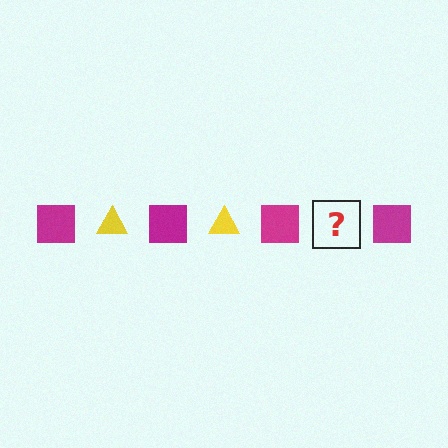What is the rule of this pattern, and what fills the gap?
The rule is that the pattern alternates between magenta square and yellow triangle. The gap should be filled with a yellow triangle.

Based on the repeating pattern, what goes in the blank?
The blank should be a yellow triangle.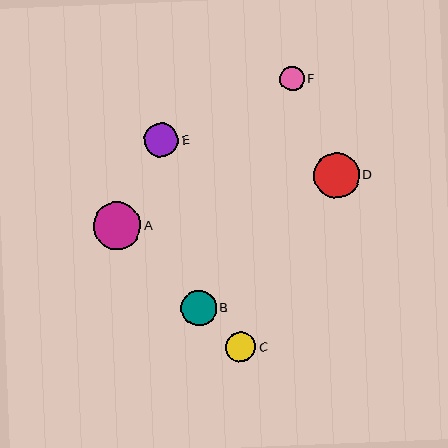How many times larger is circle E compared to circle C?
Circle E is approximately 1.1 times the size of circle C.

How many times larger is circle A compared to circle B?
Circle A is approximately 1.4 times the size of circle B.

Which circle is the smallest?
Circle F is the smallest with a size of approximately 24 pixels.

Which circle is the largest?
Circle A is the largest with a size of approximately 48 pixels.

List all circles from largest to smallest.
From largest to smallest: A, D, B, E, C, F.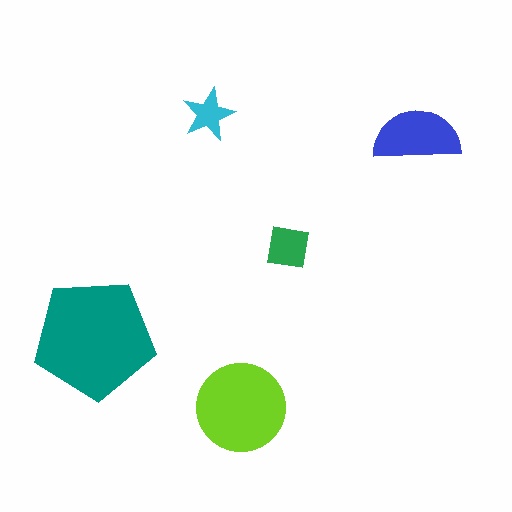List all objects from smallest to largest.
The cyan star, the green square, the blue semicircle, the lime circle, the teal pentagon.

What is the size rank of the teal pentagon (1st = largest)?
1st.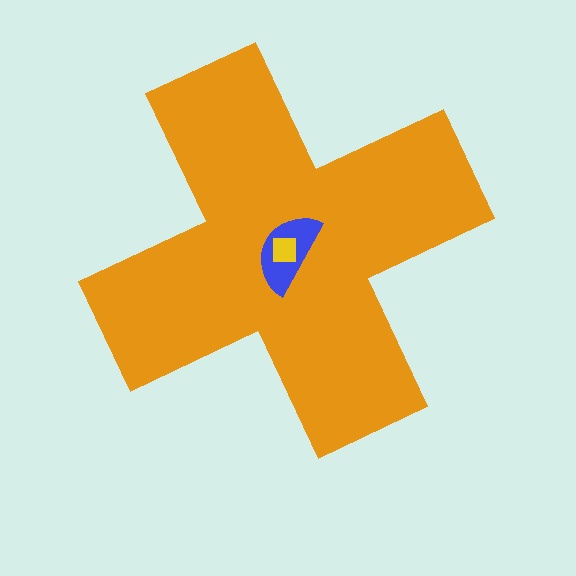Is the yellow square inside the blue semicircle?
Yes.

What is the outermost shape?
The orange cross.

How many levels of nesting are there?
3.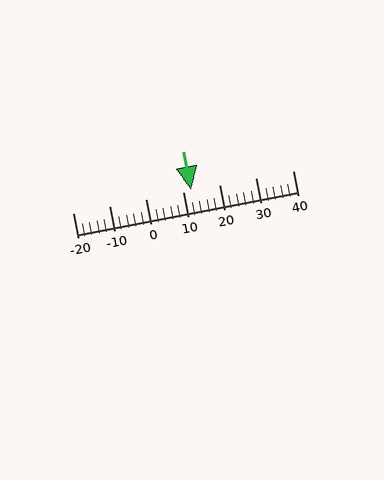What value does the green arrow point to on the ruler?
The green arrow points to approximately 12.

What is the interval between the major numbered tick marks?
The major tick marks are spaced 10 units apart.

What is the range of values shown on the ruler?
The ruler shows values from -20 to 40.